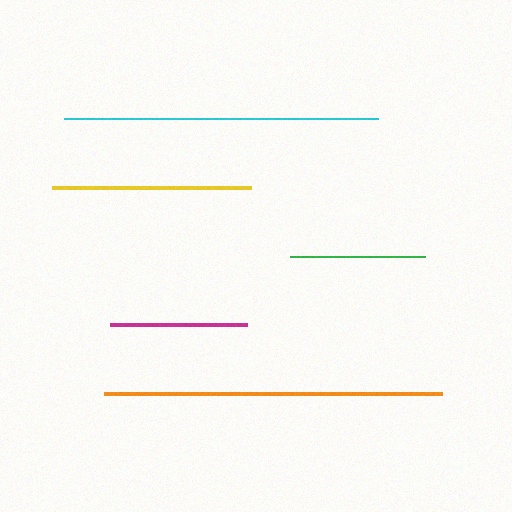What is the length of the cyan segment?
The cyan segment is approximately 314 pixels long.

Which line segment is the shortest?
The green line is the shortest at approximately 136 pixels.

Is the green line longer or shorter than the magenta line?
The magenta line is longer than the green line.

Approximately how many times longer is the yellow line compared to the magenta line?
The yellow line is approximately 1.5 times the length of the magenta line.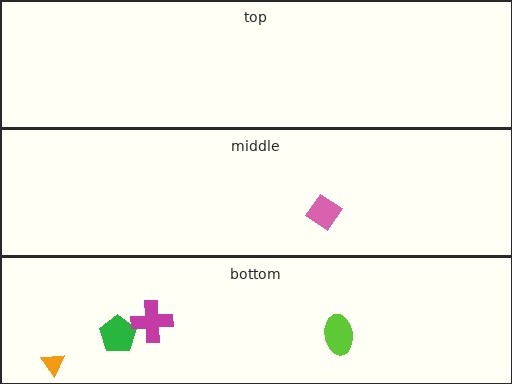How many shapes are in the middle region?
1.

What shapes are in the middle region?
The pink diamond.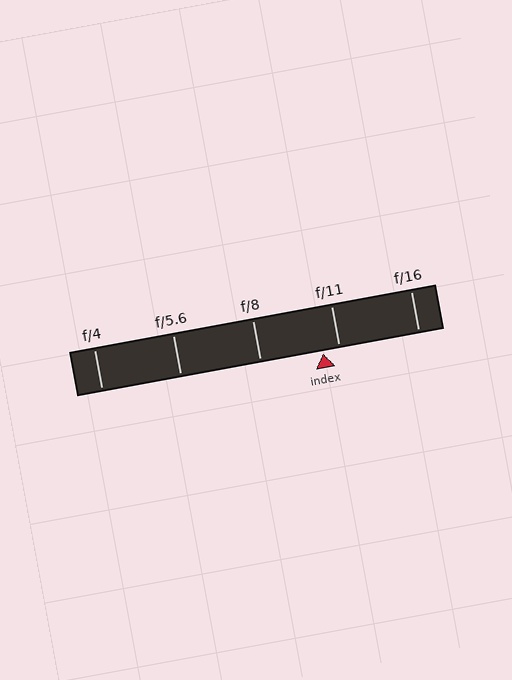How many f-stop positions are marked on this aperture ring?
There are 5 f-stop positions marked.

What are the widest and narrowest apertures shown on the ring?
The widest aperture shown is f/4 and the narrowest is f/16.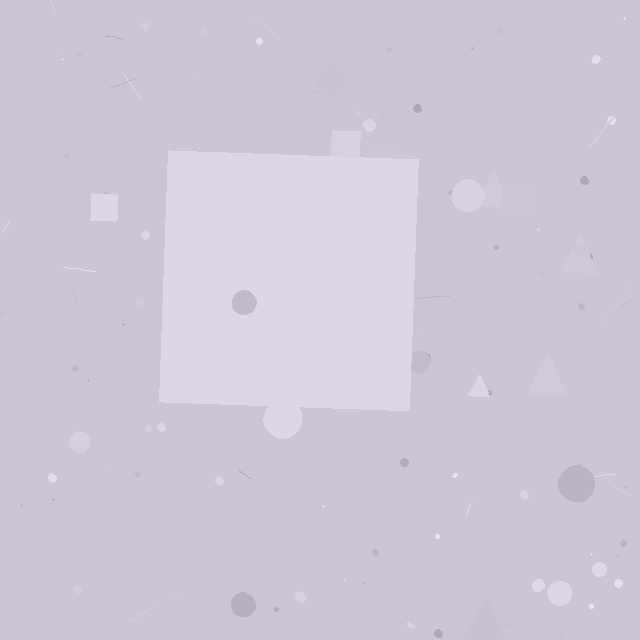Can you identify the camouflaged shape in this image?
The camouflaged shape is a square.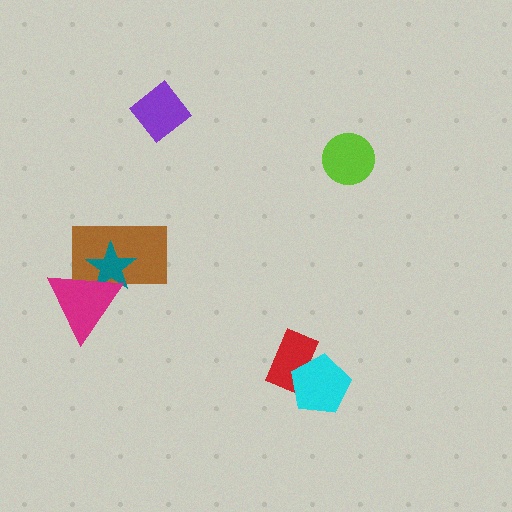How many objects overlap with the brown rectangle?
2 objects overlap with the brown rectangle.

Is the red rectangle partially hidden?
Yes, it is partially covered by another shape.